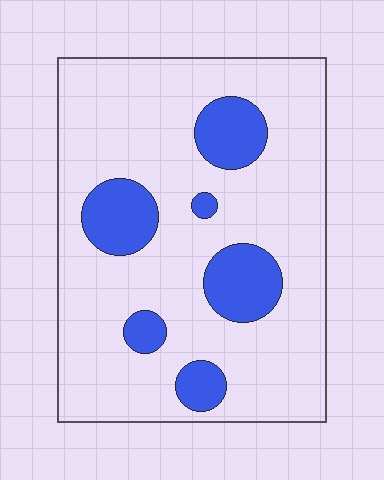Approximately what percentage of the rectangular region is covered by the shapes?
Approximately 20%.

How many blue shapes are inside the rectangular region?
6.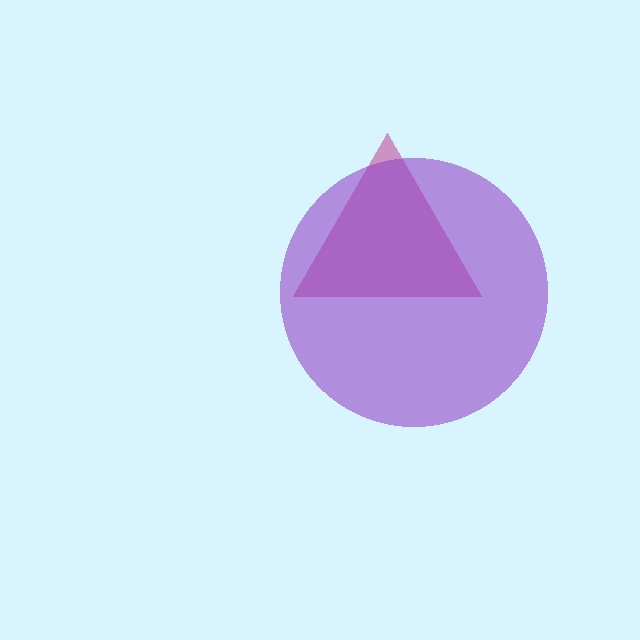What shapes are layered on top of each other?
The layered shapes are: a magenta triangle, a purple circle.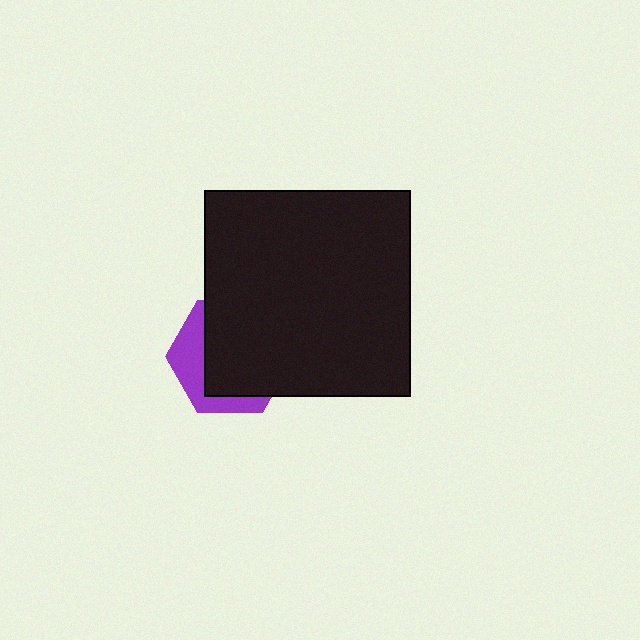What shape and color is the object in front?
The object in front is a black square.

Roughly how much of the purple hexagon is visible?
A small part of it is visible (roughly 32%).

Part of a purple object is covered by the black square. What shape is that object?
It is a hexagon.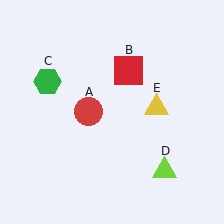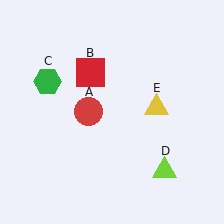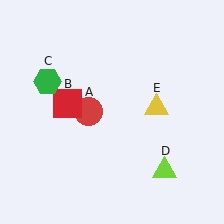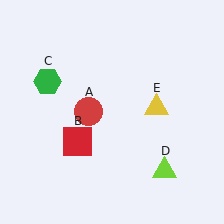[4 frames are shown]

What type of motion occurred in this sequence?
The red square (object B) rotated counterclockwise around the center of the scene.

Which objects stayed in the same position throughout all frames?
Red circle (object A) and green hexagon (object C) and lime triangle (object D) and yellow triangle (object E) remained stationary.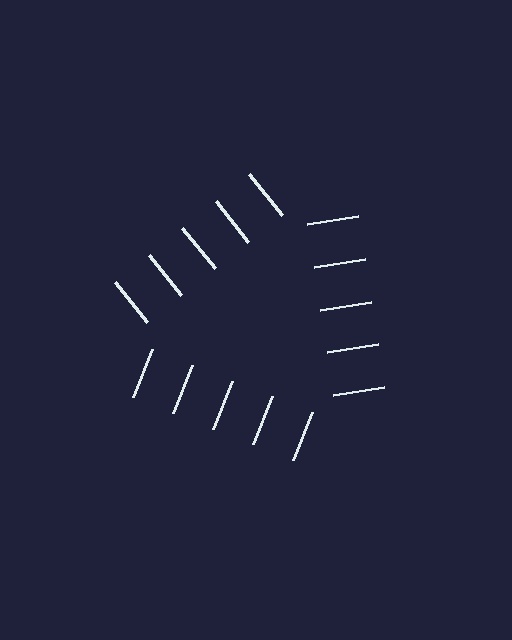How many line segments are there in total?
15 — 5 along each of the 3 edges.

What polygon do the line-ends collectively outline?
An illusory triangle — the line segments terminate on its edges but no continuous stroke is drawn.